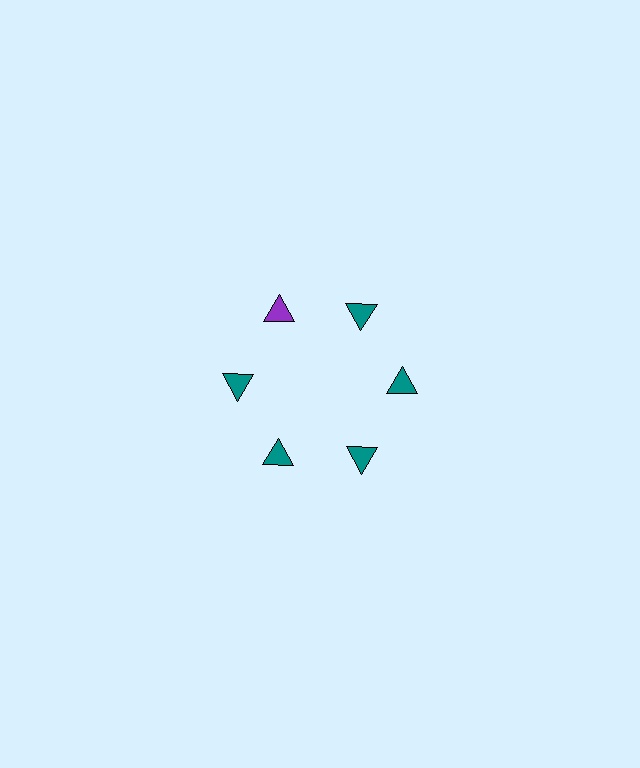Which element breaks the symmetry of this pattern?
The purple triangle at roughly the 11 o'clock position breaks the symmetry. All other shapes are teal triangles.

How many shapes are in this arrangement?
There are 6 shapes arranged in a ring pattern.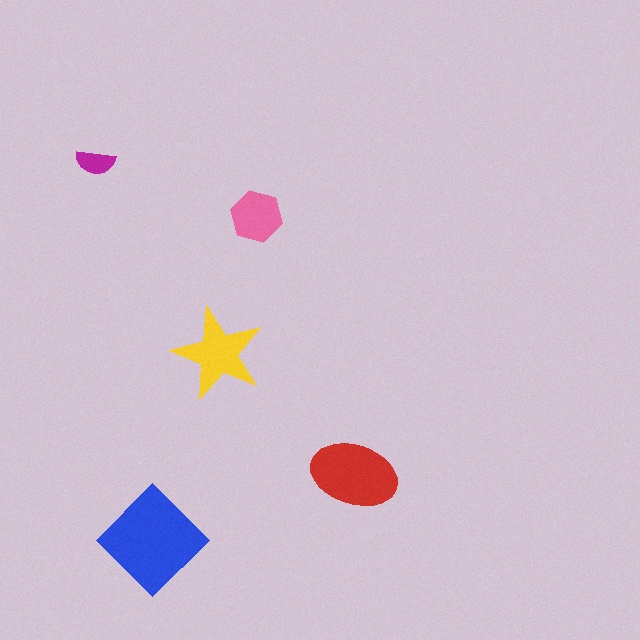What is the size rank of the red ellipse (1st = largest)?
2nd.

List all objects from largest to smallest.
The blue diamond, the red ellipse, the yellow star, the pink hexagon, the magenta semicircle.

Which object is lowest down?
The blue diamond is bottommost.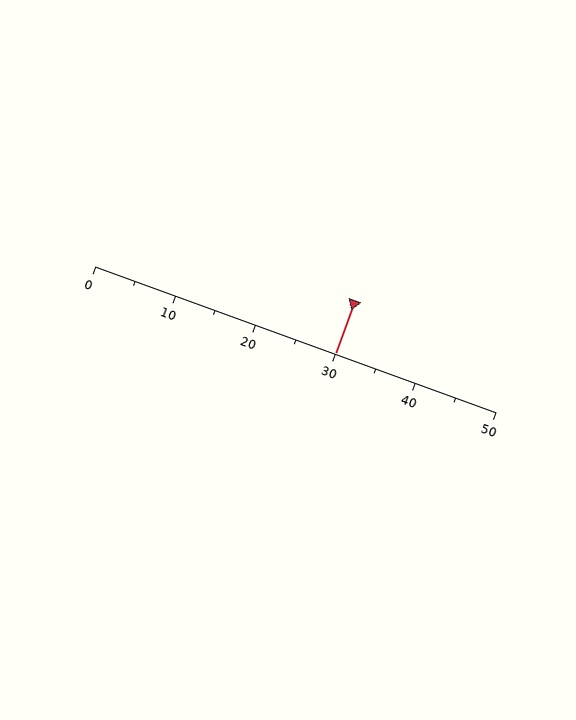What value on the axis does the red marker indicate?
The marker indicates approximately 30.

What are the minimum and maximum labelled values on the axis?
The axis runs from 0 to 50.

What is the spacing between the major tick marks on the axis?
The major ticks are spaced 10 apart.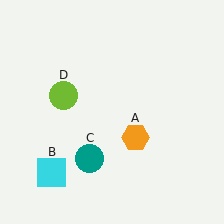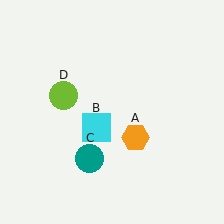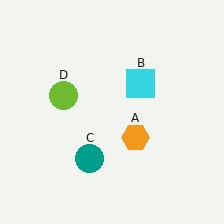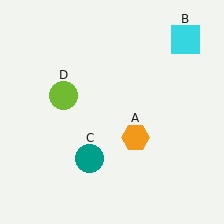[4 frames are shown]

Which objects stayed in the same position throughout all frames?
Orange hexagon (object A) and teal circle (object C) and lime circle (object D) remained stationary.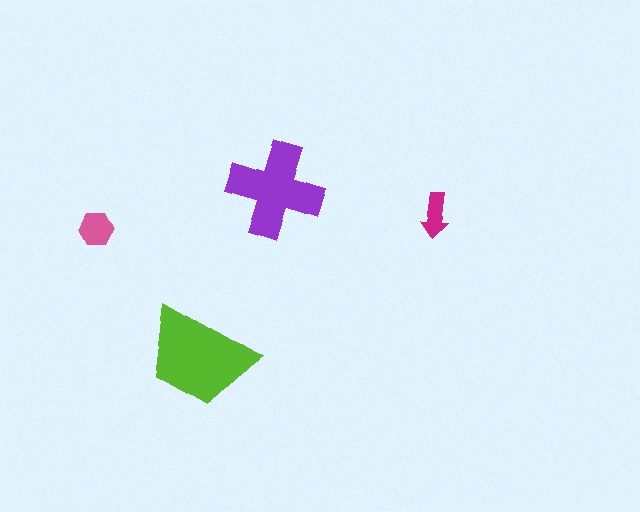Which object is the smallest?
The magenta arrow.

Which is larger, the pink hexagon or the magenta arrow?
The pink hexagon.